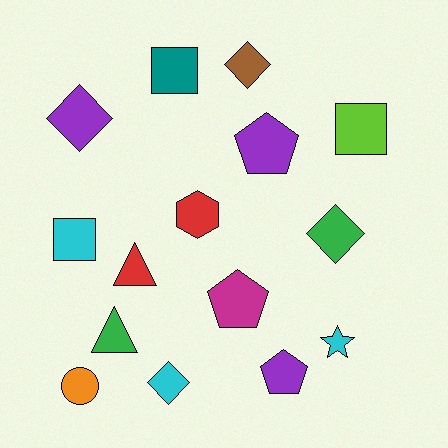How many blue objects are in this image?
There are no blue objects.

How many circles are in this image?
There is 1 circle.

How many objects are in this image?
There are 15 objects.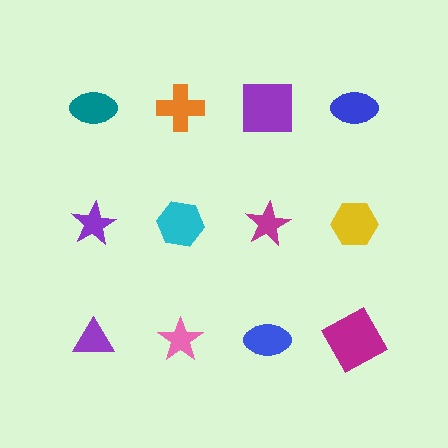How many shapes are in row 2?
4 shapes.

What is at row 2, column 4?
A yellow hexagon.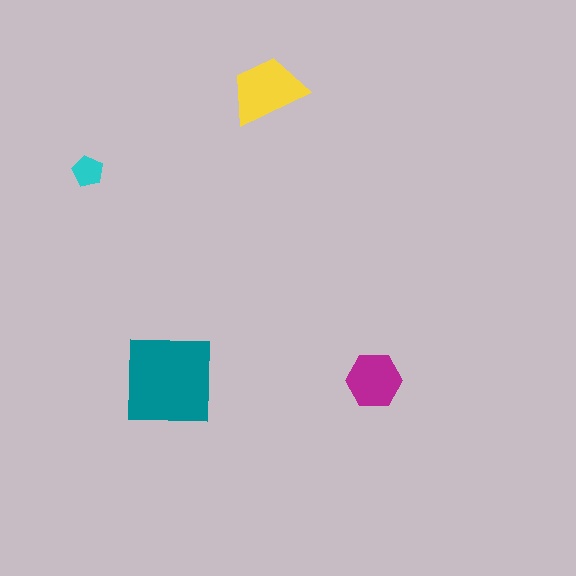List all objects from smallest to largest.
The cyan pentagon, the magenta hexagon, the yellow trapezoid, the teal square.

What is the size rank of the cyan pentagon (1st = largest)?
4th.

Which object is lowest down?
The teal square is bottommost.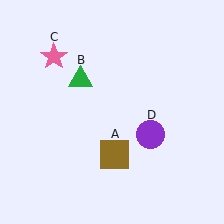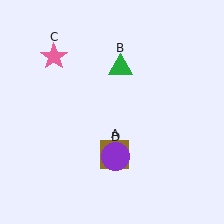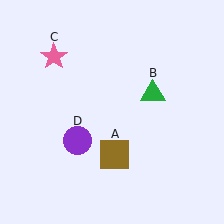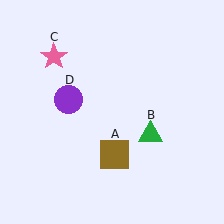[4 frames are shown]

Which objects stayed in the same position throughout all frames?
Brown square (object A) and pink star (object C) remained stationary.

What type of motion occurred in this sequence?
The green triangle (object B), purple circle (object D) rotated clockwise around the center of the scene.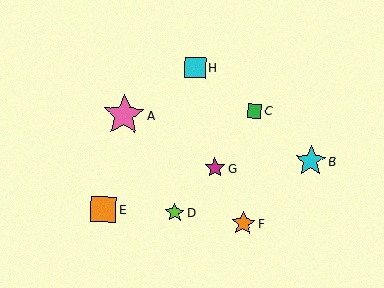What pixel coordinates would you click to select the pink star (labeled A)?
Click at (124, 115) to select the pink star A.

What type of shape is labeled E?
Shape E is an orange square.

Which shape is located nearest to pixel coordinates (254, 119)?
The green square (labeled C) at (255, 111) is nearest to that location.